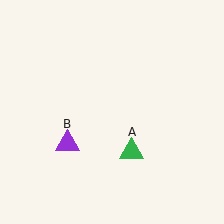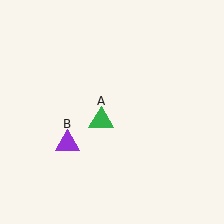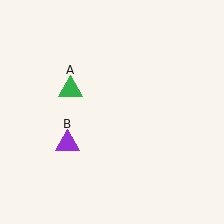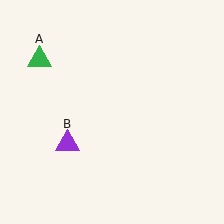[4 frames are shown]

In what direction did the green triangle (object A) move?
The green triangle (object A) moved up and to the left.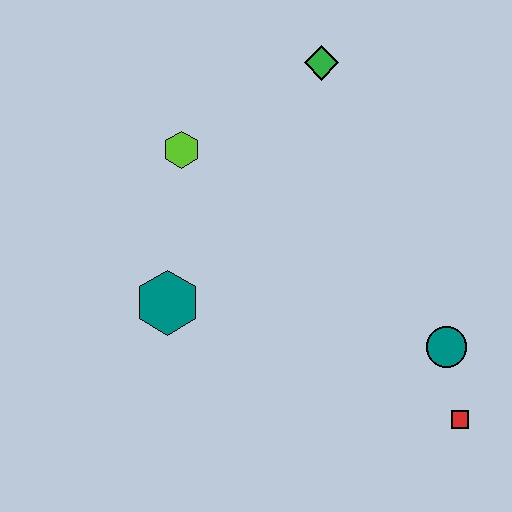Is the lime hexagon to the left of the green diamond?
Yes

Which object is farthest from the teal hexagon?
The red square is farthest from the teal hexagon.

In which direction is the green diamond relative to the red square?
The green diamond is above the red square.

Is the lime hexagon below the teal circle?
No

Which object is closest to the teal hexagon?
The lime hexagon is closest to the teal hexagon.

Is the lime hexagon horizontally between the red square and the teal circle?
No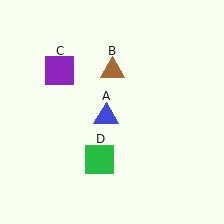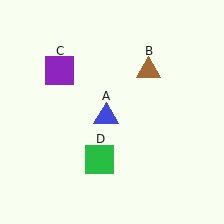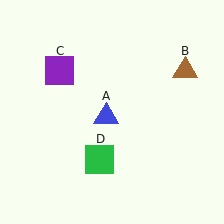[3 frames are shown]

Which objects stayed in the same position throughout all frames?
Blue triangle (object A) and purple square (object C) and green square (object D) remained stationary.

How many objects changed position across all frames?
1 object changed position: brown triangle (object B).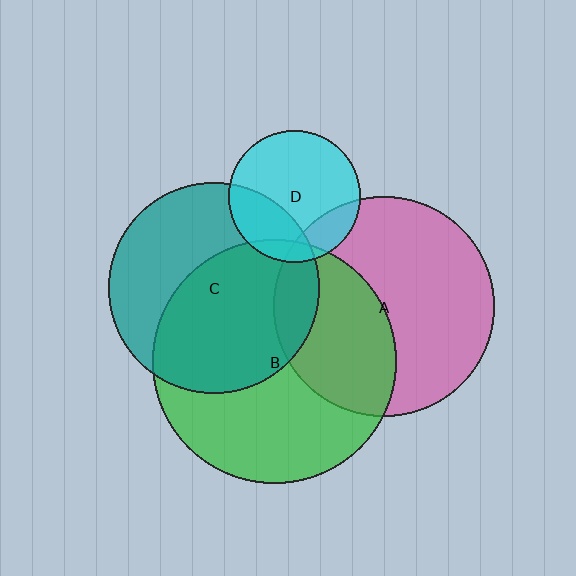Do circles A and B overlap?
Yes.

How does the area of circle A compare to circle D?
Approximately 2.8 times.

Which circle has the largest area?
Circle B (green).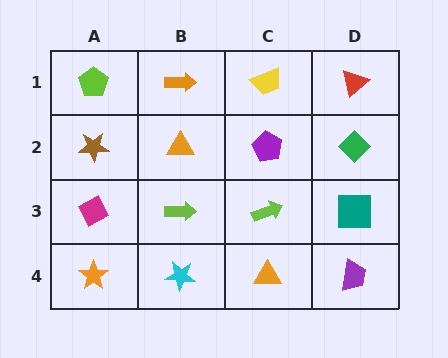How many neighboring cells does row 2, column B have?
4.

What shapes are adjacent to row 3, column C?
A purple pentagon (row 2, column C), an orange triangle (row 4, column C), a lime arrow (row 3, column B), a teal square (row 3, column D).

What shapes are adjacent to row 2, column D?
A red triangle (row 1, column D), a teal square (row 3, column D), a purple pentagon (row 2, column C).